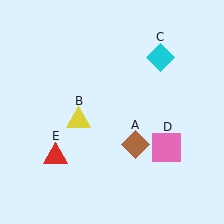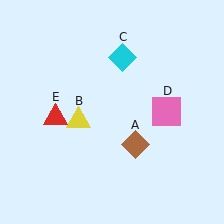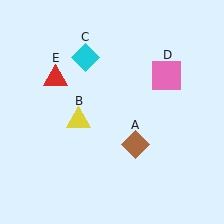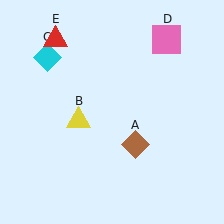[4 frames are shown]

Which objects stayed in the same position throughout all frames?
Brown diamond (object A) and yellow triangle (object B) remained stationary.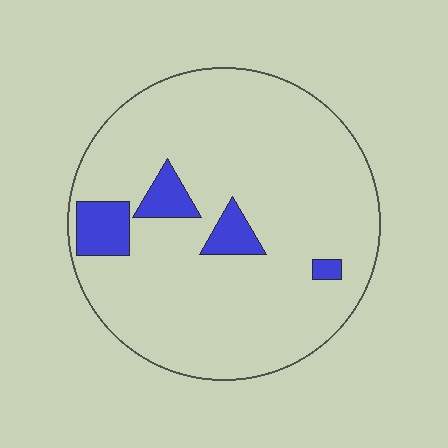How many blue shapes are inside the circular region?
4.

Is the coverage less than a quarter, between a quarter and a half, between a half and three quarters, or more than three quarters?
Less than a quarter.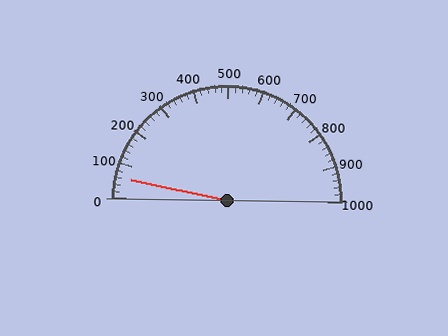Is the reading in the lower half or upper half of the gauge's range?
The reading is in the lower half of the range (0 to 1000).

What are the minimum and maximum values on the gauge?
The gauge ranges from 0 to 1000.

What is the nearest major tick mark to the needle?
The nearest major tick mark is 100.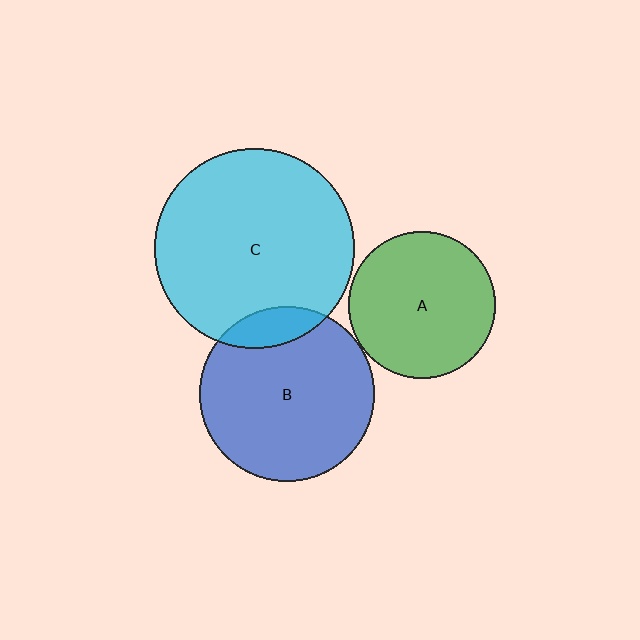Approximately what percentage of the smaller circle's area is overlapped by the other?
Approximately 10%.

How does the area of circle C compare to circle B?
Approximately 1.3 times.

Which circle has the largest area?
Circle C (cyan).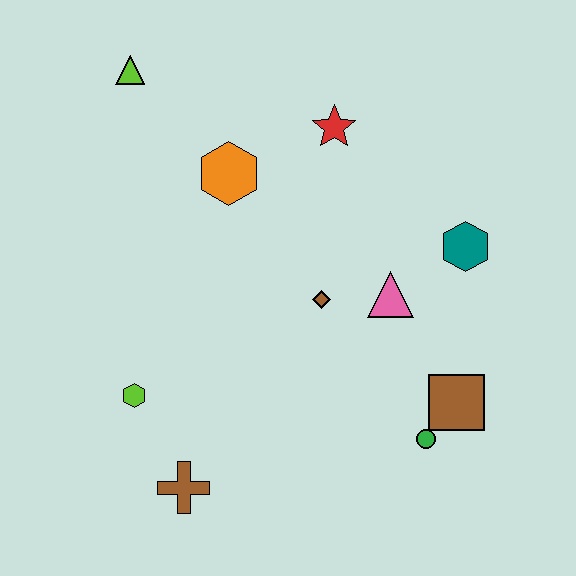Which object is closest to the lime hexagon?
The brown cross is closest to the lime hexagon.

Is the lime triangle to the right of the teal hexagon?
No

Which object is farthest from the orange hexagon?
The green circle is farthest from the orange hexagon.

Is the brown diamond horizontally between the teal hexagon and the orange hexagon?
Yes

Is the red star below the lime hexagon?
No